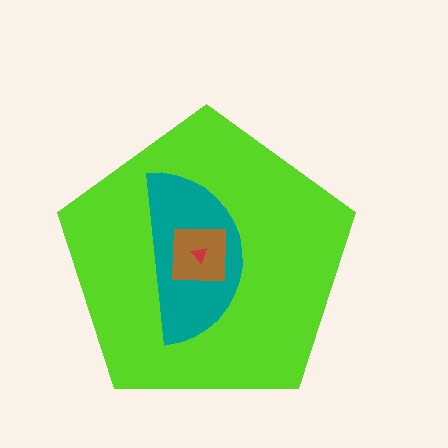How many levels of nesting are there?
4.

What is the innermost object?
The red triangle.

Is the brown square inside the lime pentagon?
Yes.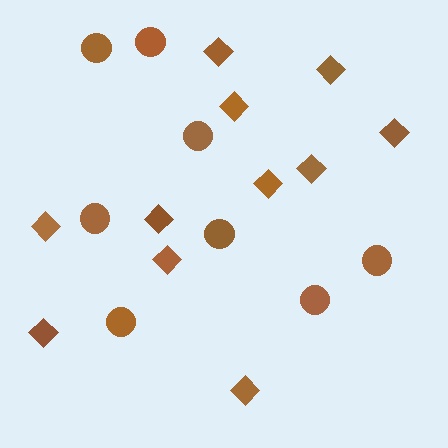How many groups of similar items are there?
There are 2 groups: one group of circles (8) and one group of diamonds (11).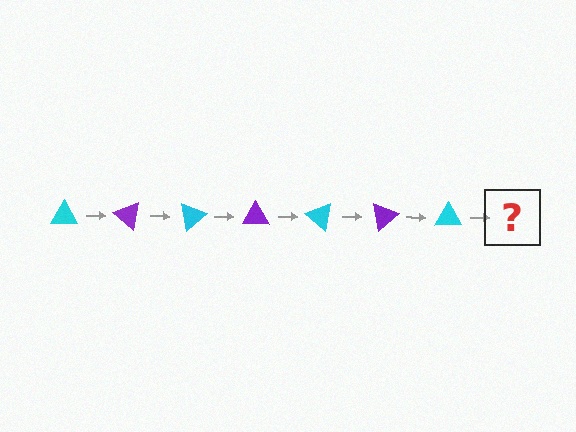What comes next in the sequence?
The next element should be a purple triangle, rotated 280 degrees from the start.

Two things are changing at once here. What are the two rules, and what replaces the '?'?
The two rules are that it rotates 40 degrees each step and the color cycles through cyan and purple. The '?' should be a purple triangle, rotated 280 degrees from the start.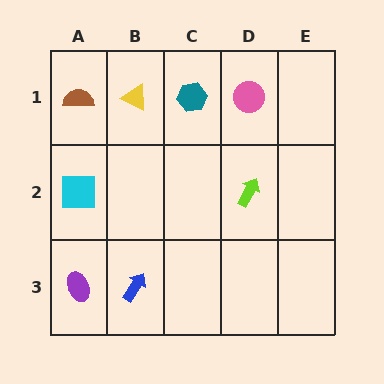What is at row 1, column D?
A pink circle.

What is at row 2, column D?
A lime arrow.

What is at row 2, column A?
A cyan square.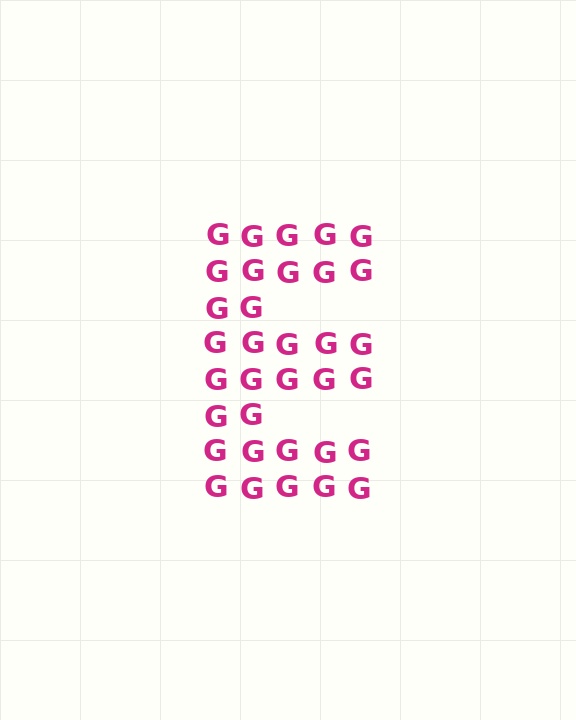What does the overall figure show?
The overall figure shows the letter E.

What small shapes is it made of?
It is made of small letter G's.